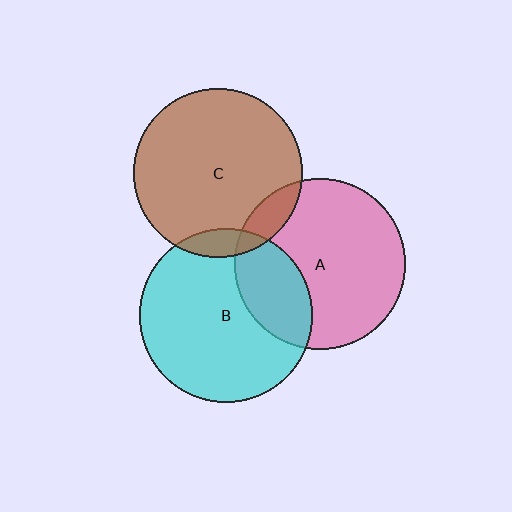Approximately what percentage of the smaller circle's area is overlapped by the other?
Approximately 10%.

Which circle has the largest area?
Circle B (cyan).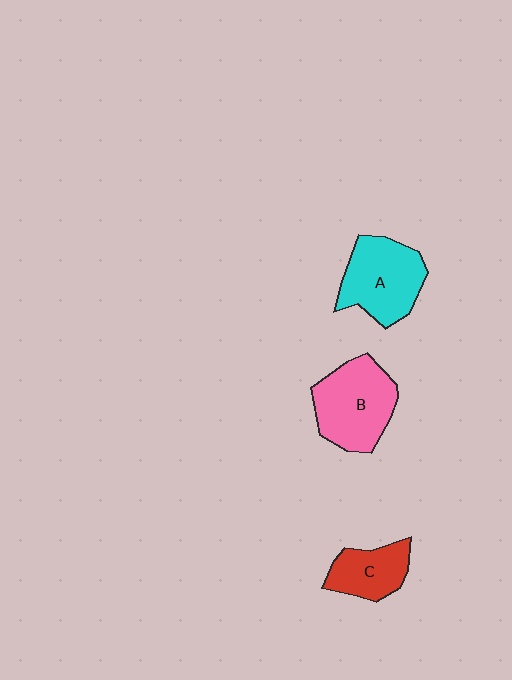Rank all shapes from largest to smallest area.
From largest to smallest: B (pink), A (cyan), C (red).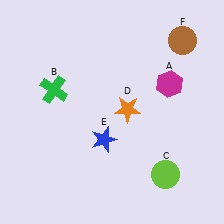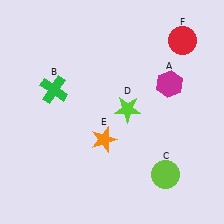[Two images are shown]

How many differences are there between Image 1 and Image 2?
There are 3 differences between the two images.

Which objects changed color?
D changed from orange to lime. E changed from blue to orange. F changed from brown to red.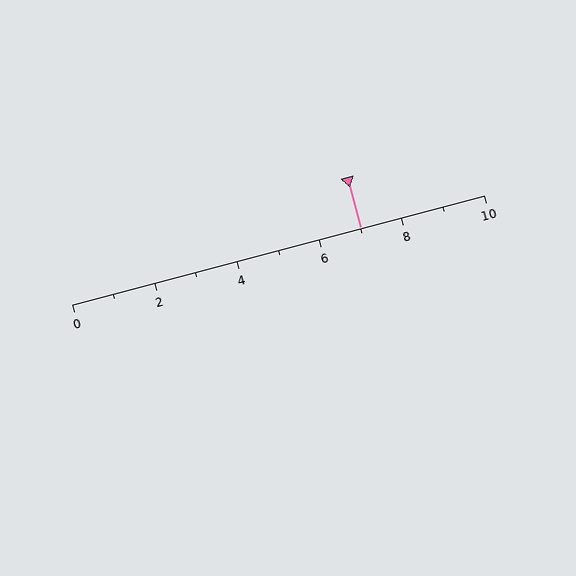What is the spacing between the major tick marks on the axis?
The major ticks are spaced 2 apart.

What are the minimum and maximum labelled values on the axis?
The axis runs from 0 to 10.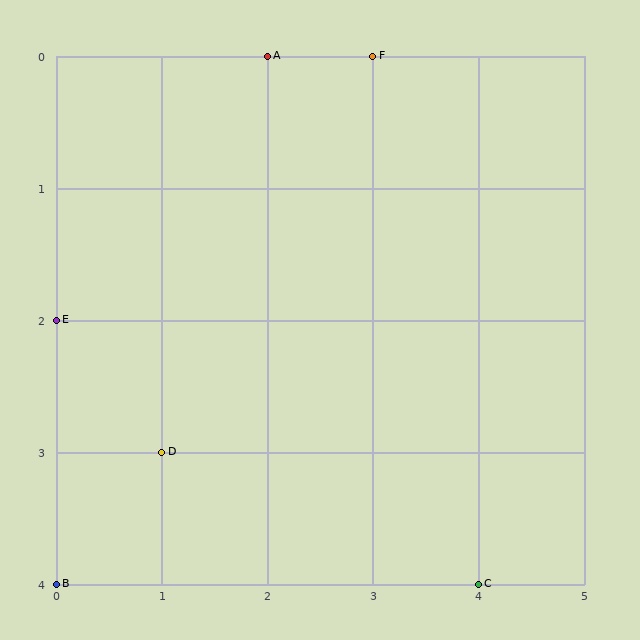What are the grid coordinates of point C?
Point C is at grid coordinates (4, 4).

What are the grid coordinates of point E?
Point E is at grid coordinates (0, 2).